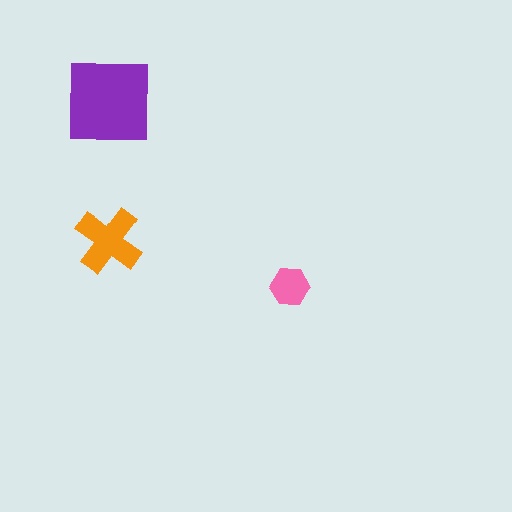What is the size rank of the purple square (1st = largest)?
1st.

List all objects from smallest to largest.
The pink hexagon, the orange cross, the purple square.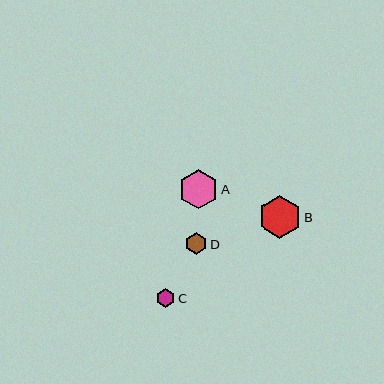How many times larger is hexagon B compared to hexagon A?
Hexagon B is approximately 1.1 times the size of hexagon A.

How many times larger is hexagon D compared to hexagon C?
Hexagon D is approximately 1.1 times the size of hexagon C.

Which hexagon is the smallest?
Hexagon C is the smallest with a size of approximately 19 pixels.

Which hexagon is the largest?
Hexagon B is the largest with a size of approximately 43 pixels.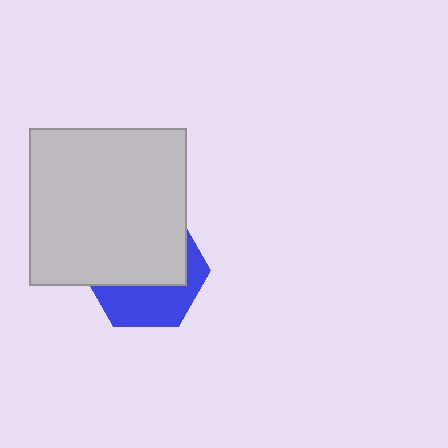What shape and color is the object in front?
The object in front is a light gray square.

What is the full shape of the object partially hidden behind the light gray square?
The partially hidden object is a blue hexagon.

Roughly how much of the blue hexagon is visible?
A small part of it is visible (roughly 41%).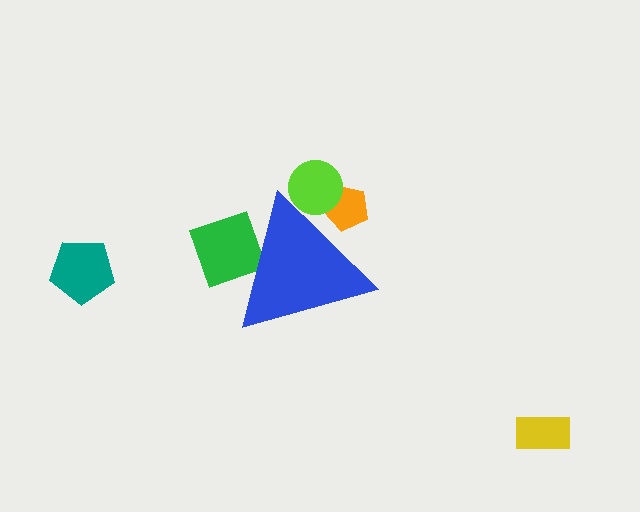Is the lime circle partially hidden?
Yes, the lime circle is partially hidden behind the blue triangle.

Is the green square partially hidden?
Yes, the green square is partially hidden behind the blue triangle.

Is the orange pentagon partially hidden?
Yes, the orange pentagon is partially hidden behind the blue triangle.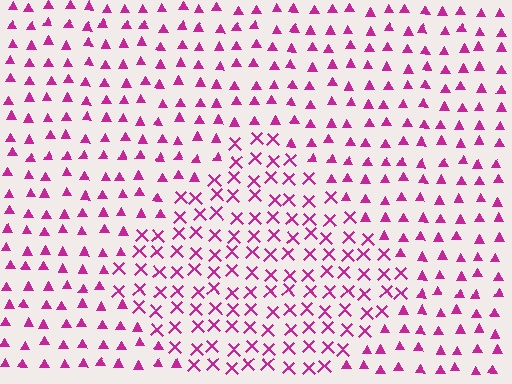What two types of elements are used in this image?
The image uses X marks inside the diamond region and triangles outside it.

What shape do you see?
I see a diamond.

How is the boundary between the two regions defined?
The boundary is defined by a change in element shape: X marks inside vs. triangles outside. All elements share the same color and spacing.